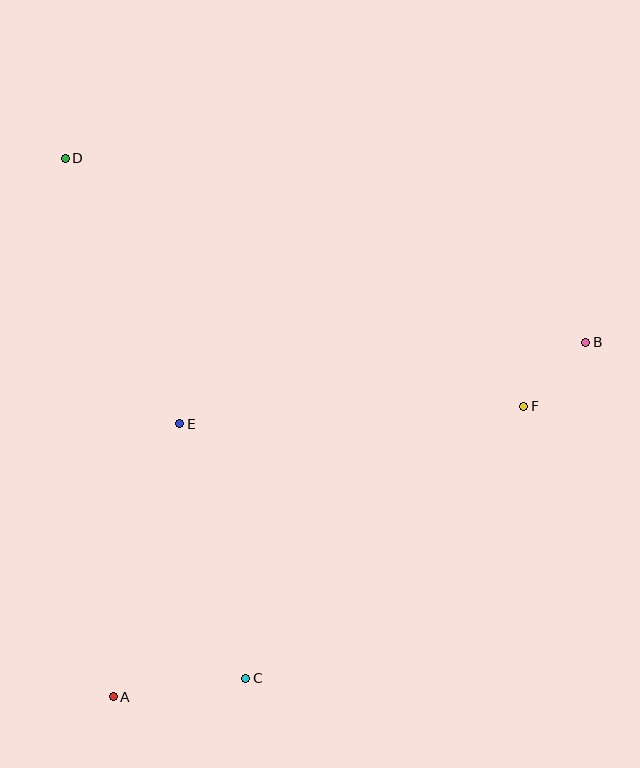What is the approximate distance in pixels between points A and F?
The distance between A and F is approximately 503 pixels.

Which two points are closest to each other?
Points B and F are closest to each other.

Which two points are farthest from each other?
Points A and B are farthest from each other.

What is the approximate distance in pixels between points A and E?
The distance between A and E is approximately 281 pixels.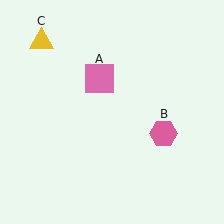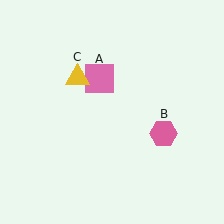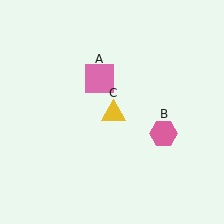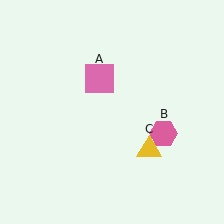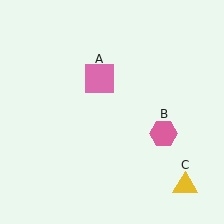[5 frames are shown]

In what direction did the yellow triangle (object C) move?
The yellow triangle (object C) moved down and to the right.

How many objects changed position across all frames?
1 object changed position: yellow triangle (object C).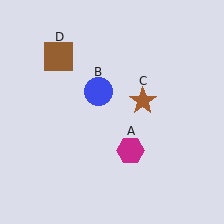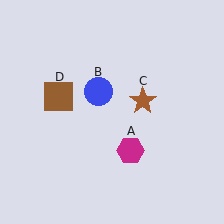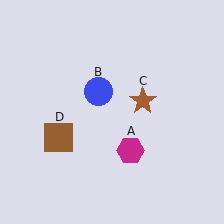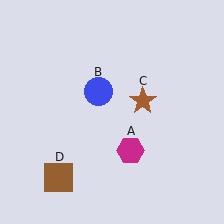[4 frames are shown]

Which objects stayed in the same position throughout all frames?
Magenta hexagon (object A) and blue circle (object B) and brown star (object C) remained stationary.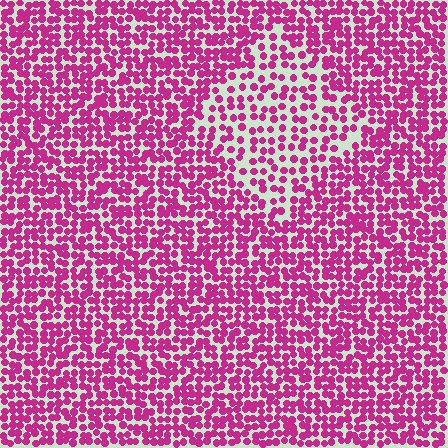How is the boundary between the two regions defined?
The boundary is defined by a change in element density (approximately 1.7x ratio). All elements are the same color, size, and shape.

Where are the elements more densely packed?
The elements are more densely packed outside the diamond boundary.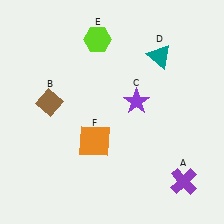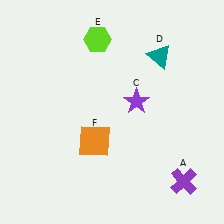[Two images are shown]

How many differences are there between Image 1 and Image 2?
There is 1 difference between the two images.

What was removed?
The brown diamond (B) was removed in Image 2.